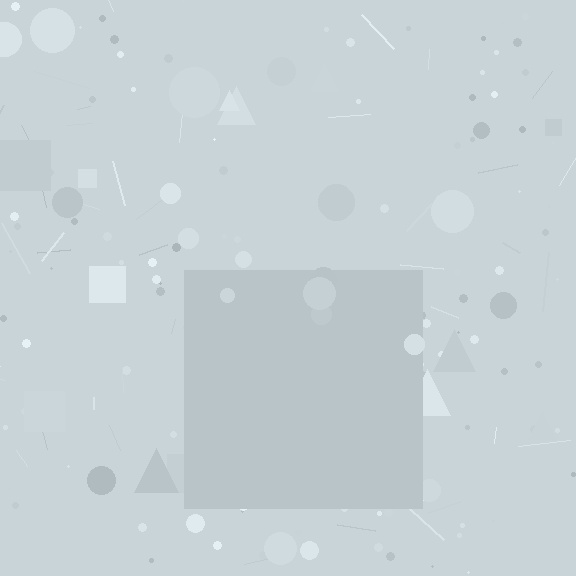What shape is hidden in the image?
A square is hidden in the image.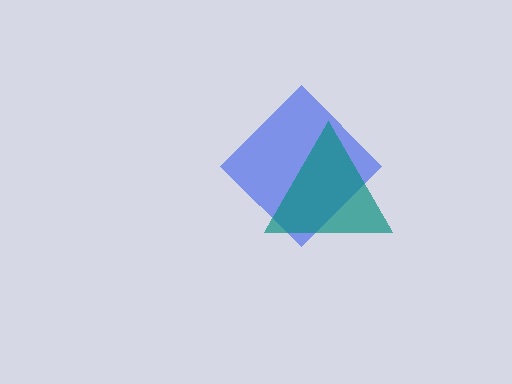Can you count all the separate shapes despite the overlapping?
Yes, there are 2 separate shapes.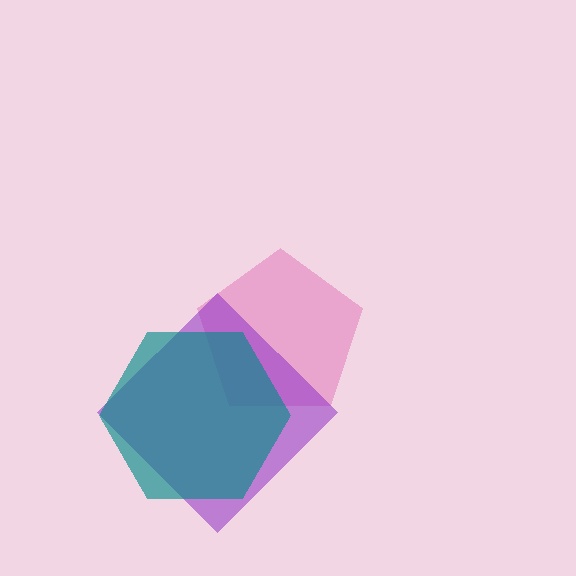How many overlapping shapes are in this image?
There are 3 overlapping shapes in the image.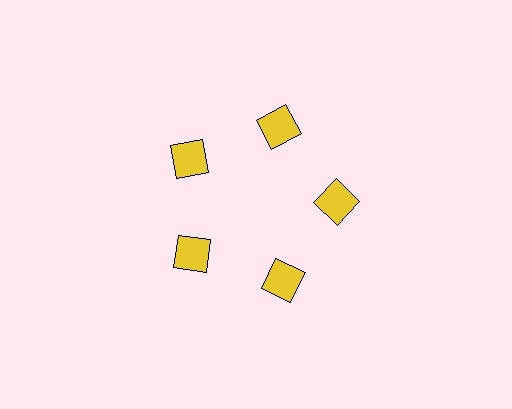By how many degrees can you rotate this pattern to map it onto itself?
The pattern maps onto itself every 72 degrees of rotation.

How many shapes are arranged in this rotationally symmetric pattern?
There are 5 shapes, arranged in 5 groups of 1.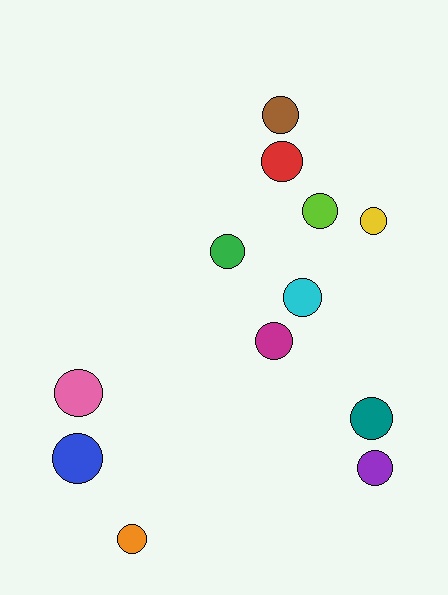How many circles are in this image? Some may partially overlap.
There are 12 circles.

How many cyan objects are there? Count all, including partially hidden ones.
There is 1 cyan object.